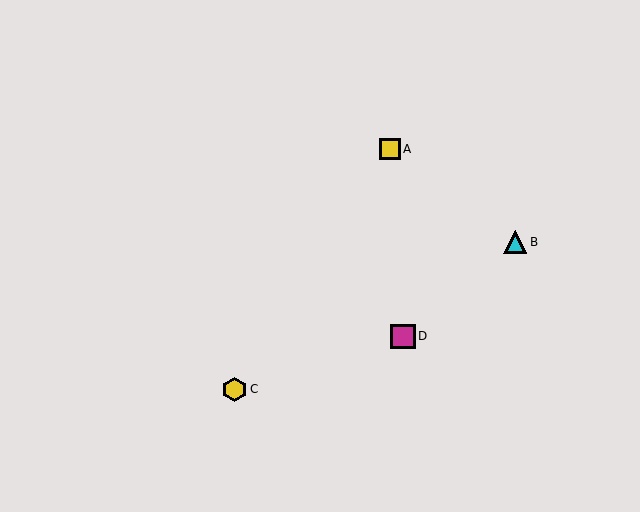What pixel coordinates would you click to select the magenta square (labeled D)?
Click at (403, 336) to select the magenta square D.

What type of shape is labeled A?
Shape A is a yellow square.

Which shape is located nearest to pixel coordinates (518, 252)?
The cyan triangle (labeled B) at (515, 242) is nearest to that location.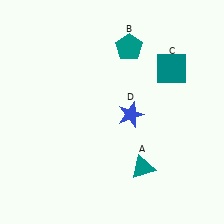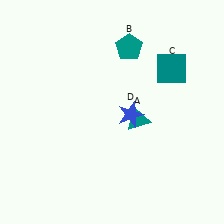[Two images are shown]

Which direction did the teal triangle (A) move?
The teal triangle (A) moved up.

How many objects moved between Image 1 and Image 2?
1 object moved between the two images.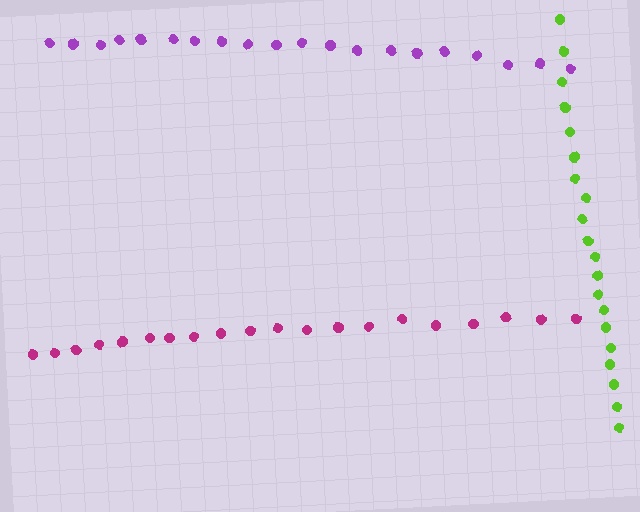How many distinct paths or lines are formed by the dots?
There are 3 distinct paths.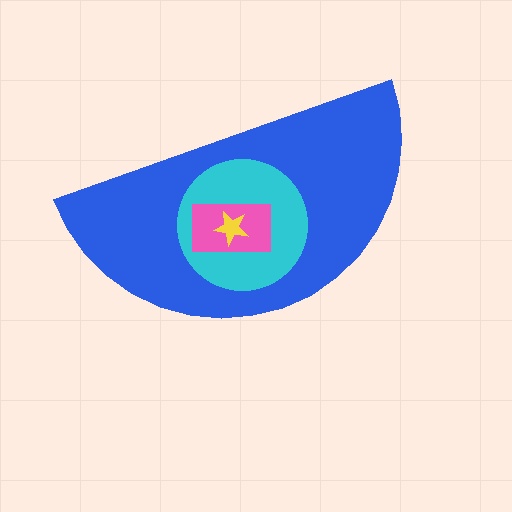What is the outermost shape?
The blue semicircle.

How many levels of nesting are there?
4.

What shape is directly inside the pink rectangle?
The yellow star.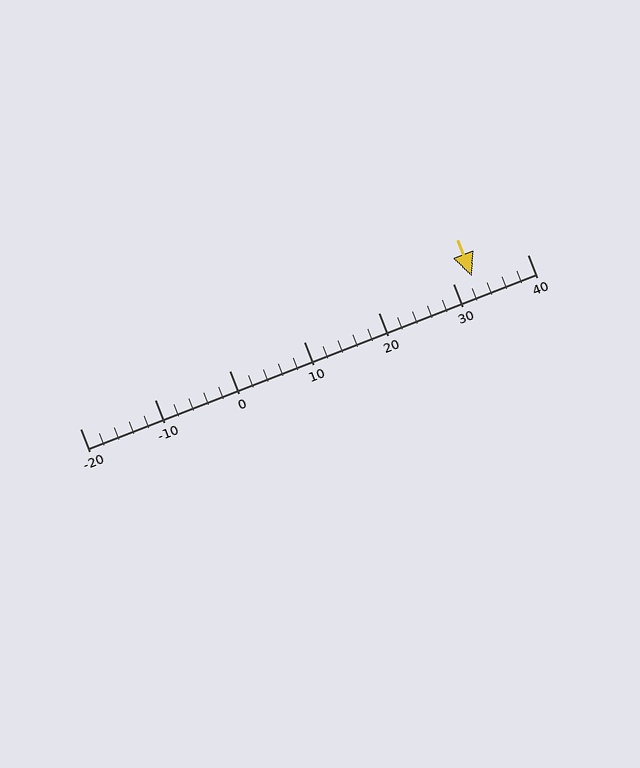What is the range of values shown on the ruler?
The ruler shows values from -20 to 40.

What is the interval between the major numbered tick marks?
The major tick marks are spaced 10 units apart.